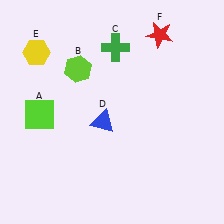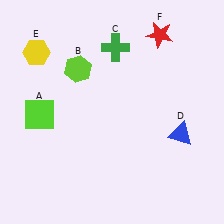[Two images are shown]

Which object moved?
The blue triangle (D) moved right.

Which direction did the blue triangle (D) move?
The blue triangle (D) moved right.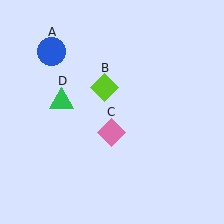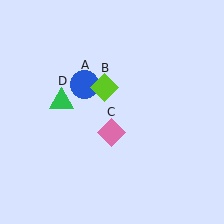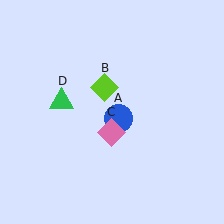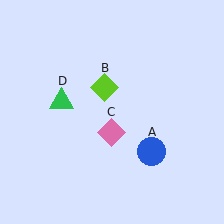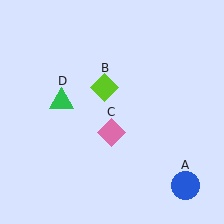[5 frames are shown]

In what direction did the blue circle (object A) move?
The blue circle (object A) moved down and to the right.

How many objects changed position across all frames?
1 object changed position: blue circle (object A).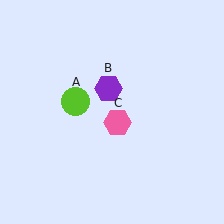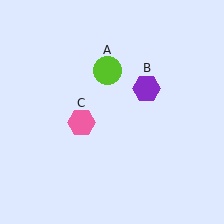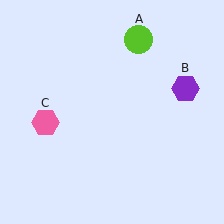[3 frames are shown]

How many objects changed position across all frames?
3 objects changed position: lime circle (object A), purple hexagon (object B), pink hexagon (object C).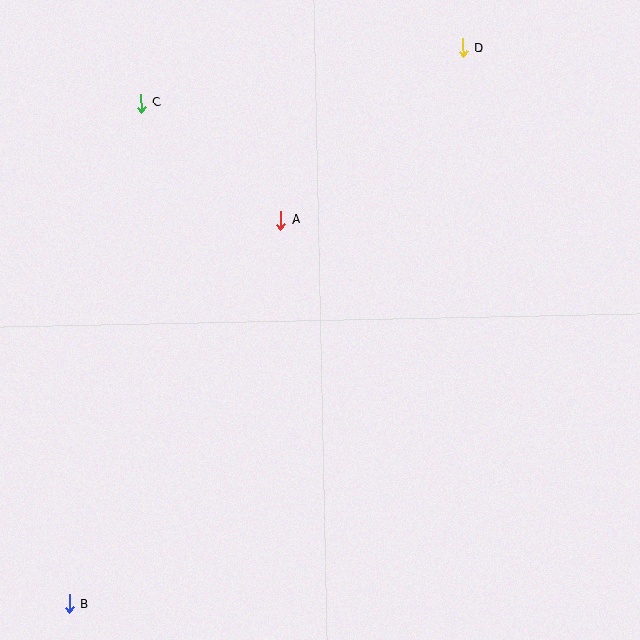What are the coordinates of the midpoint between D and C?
The midpoint between D and C is at (302, 75).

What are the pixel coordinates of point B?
Point B is at (69, 604).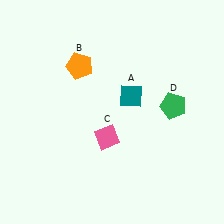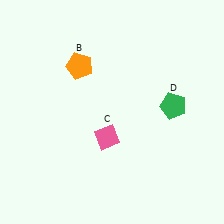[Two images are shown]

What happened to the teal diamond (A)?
The teal diamond (A) was removed in Image 2. It was in the top-right area of Image 1.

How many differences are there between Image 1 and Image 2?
There is 1 difference between the two images.